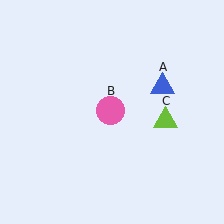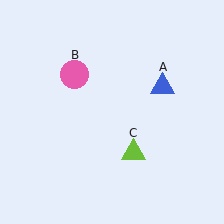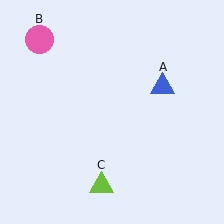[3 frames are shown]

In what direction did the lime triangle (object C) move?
The lime triangle (object C) moved down and to the left.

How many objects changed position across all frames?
2 objects changed position: pink circle (object B), lime triangle (object C).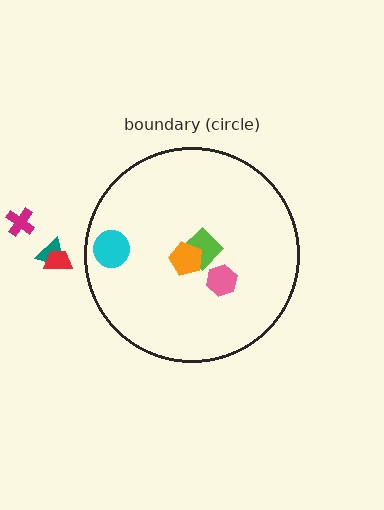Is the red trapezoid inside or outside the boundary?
Outside.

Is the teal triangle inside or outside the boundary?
Outside.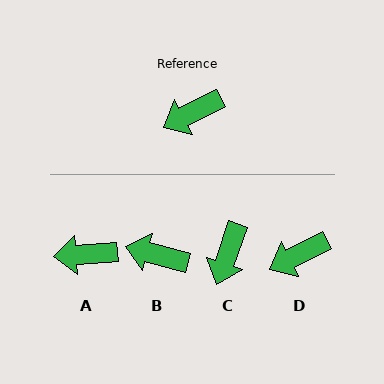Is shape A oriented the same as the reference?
No, it is off by about 23 degrees.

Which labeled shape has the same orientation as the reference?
D.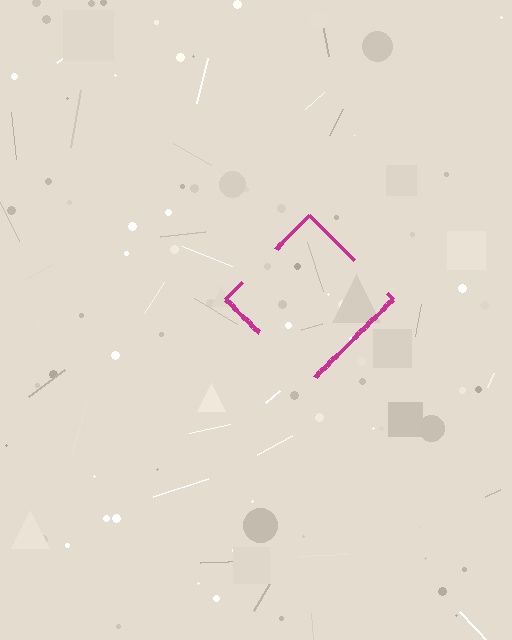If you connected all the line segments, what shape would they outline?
They would outline a diamond.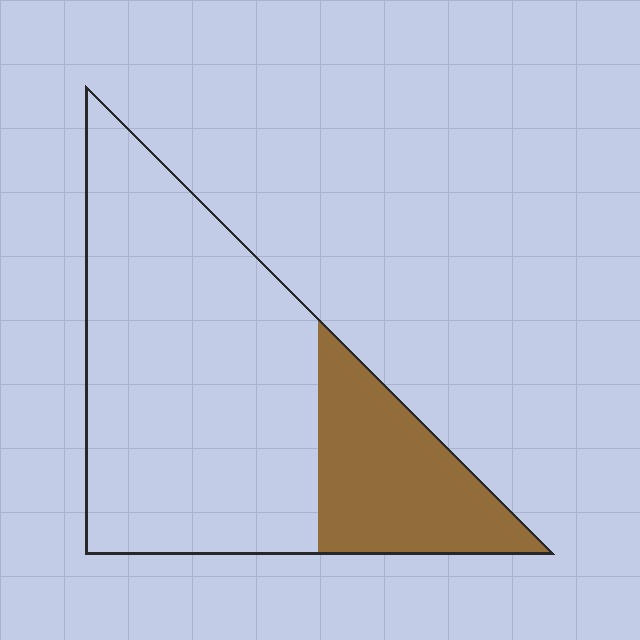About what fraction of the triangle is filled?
About one quarter (1/4).